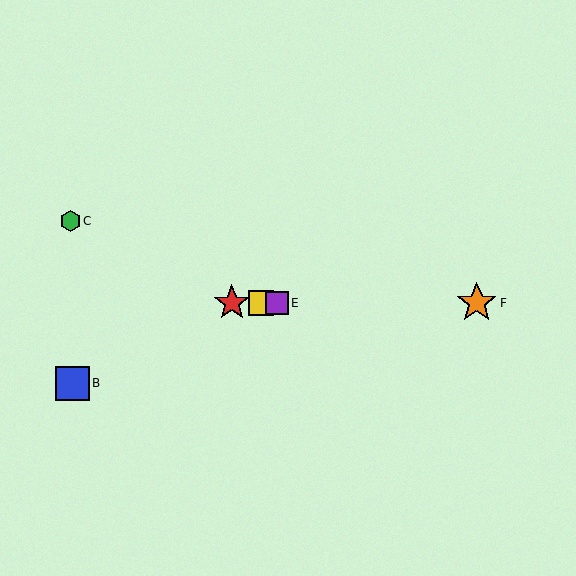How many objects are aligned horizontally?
4 objects (A, D, E, F) are aligned horizontally.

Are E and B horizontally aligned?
No, E is at y≈303 and B is at y≈383.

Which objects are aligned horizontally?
Objects A, D, E, F are aligned horizontally.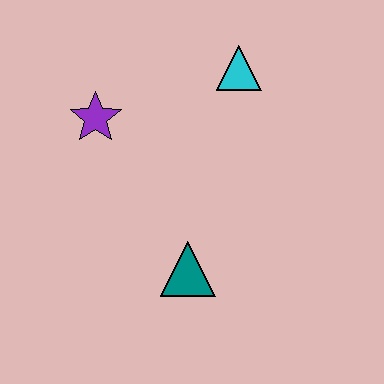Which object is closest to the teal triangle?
The purple star is closest to the teal triangle.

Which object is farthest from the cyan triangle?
The teal triangle is farthest from the cyan triangle.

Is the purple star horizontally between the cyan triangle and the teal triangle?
No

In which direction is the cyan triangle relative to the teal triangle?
The cyan triangle is above the teal triangle.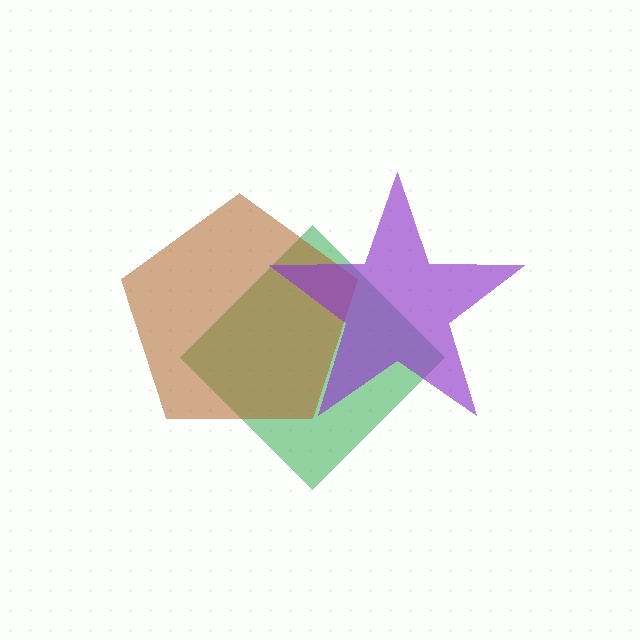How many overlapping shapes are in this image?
There are 3 overlapping shapes in the image.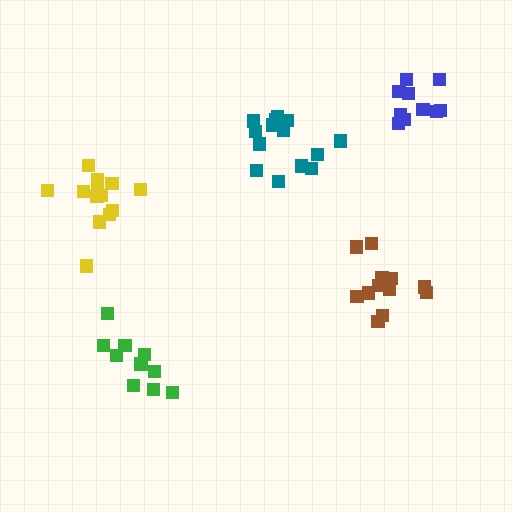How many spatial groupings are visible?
There are 5 spatial groupings.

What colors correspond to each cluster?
The clusters are colored: teal, green, yellow, brown, blue.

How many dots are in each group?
Group 1: 14 dots, Group 2: 10 dots, Group 3: 13 dots, Group 4: 13 dots, Group 5: 10 dots (60 total).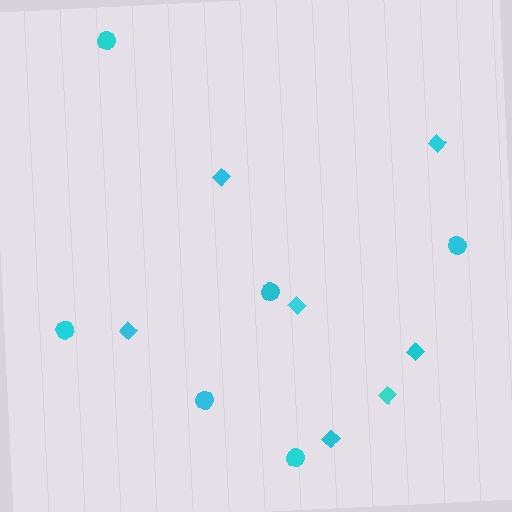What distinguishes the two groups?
There are 2 groups: one group of circles (6) and one group of diamonds (7).